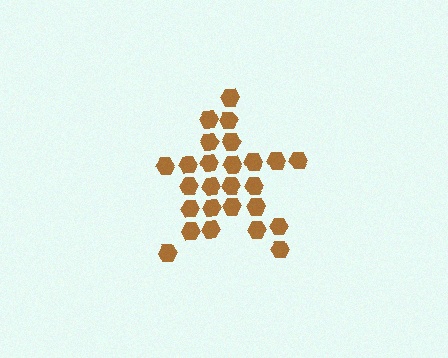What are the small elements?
The small elements are hexagons.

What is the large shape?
The large shape is a star.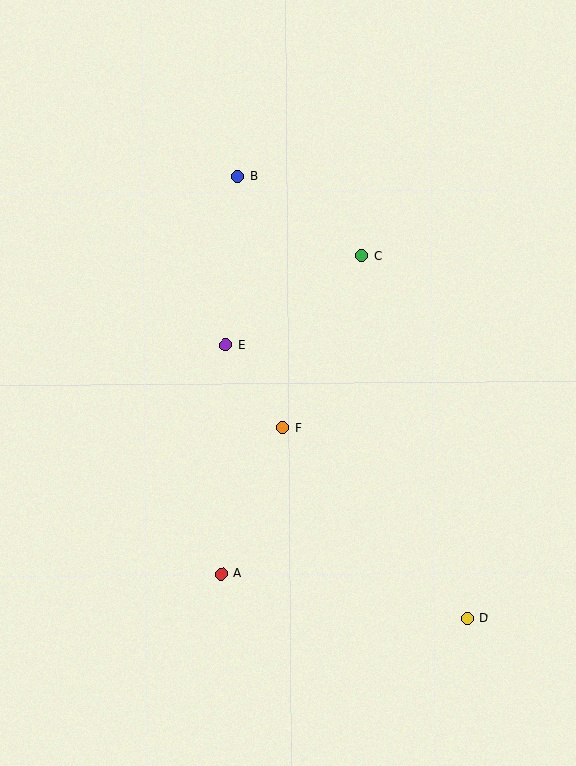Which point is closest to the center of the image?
Point F at (283, 428) is closest to the center.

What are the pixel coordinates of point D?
Point D is at (467, 618).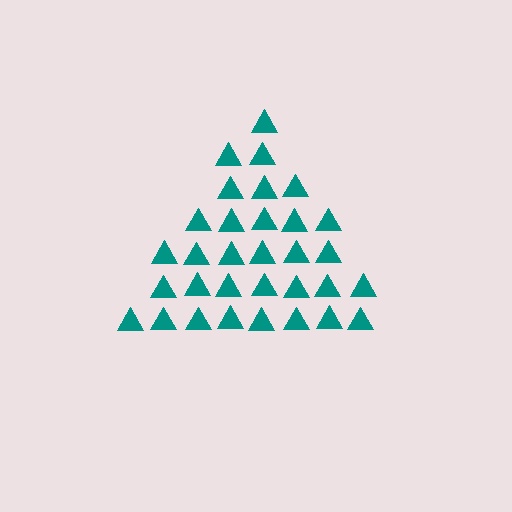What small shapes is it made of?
It is made of small triangles.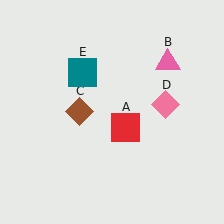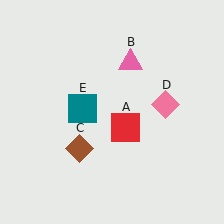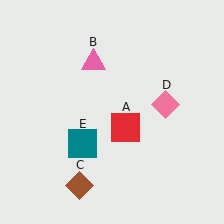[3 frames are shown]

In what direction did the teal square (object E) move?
The teal square (object E) moved down.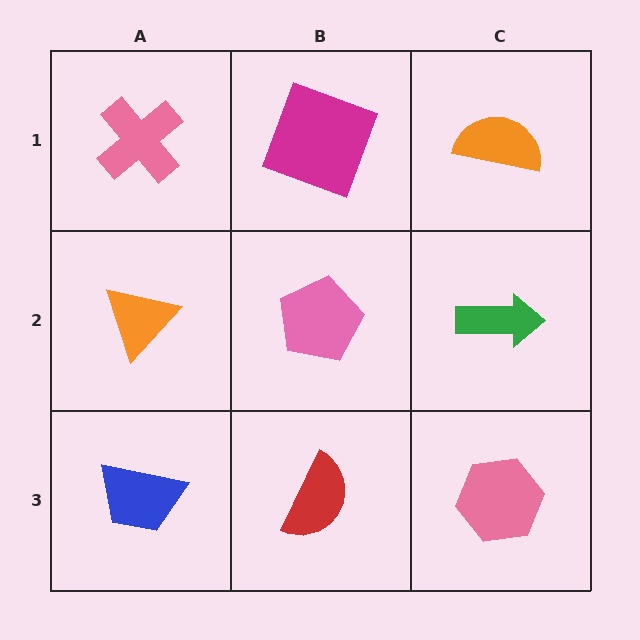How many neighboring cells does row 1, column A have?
2.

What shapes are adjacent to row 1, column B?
A pink pentagon (row 2, column B), a pink cross (row 1, column A), an orange semicircle (row 1, column C).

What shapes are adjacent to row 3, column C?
A green arrow (row 2, column C), a red semicircle (row 3, column B).